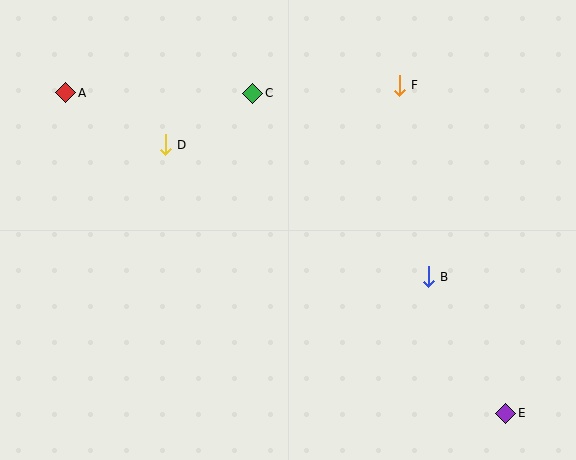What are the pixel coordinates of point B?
Point B is at (428, 277).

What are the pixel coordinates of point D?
Point D is at (165, 145).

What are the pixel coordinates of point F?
Point F is at (399, 85).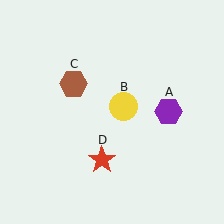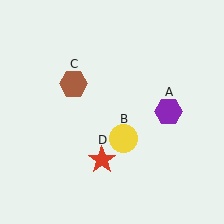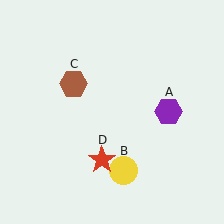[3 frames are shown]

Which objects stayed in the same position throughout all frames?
Purple hexagon (object A) and brown hexagon (object C) and red star (object D) remained stationary.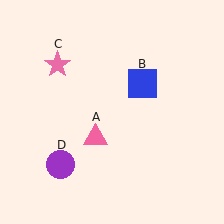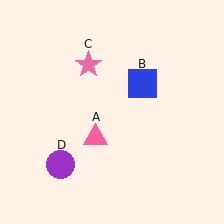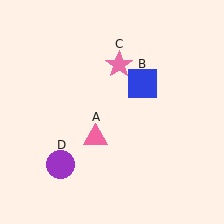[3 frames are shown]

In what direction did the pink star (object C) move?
The pink star (object C) moved right.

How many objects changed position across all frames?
1 object changed position: pink star (object C).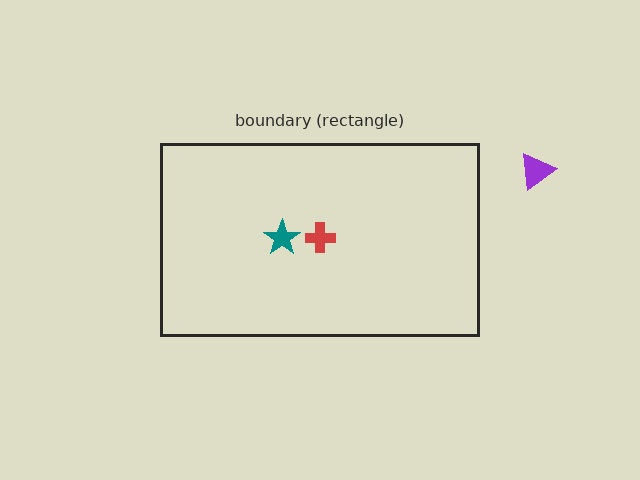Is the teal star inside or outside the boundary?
Inside.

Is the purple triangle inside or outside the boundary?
Outside.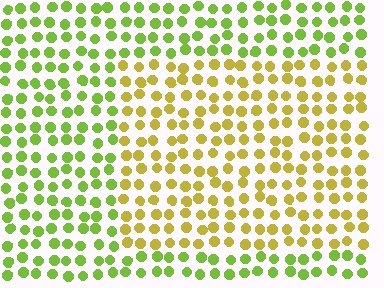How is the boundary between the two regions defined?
The boundary is defined purely by a slight shift in hue (about 40 degrees). Spacing, size, and orientation are identical on both sides.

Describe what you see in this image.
The image is filled with small lime elements in a uniform arrangement. A rectangle-shaped region is visible where the elements are tinted to a slightly different hue, forming a subtle color boundary.